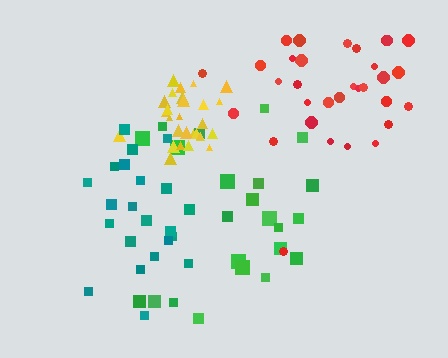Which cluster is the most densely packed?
Yellow.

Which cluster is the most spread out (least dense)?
Green.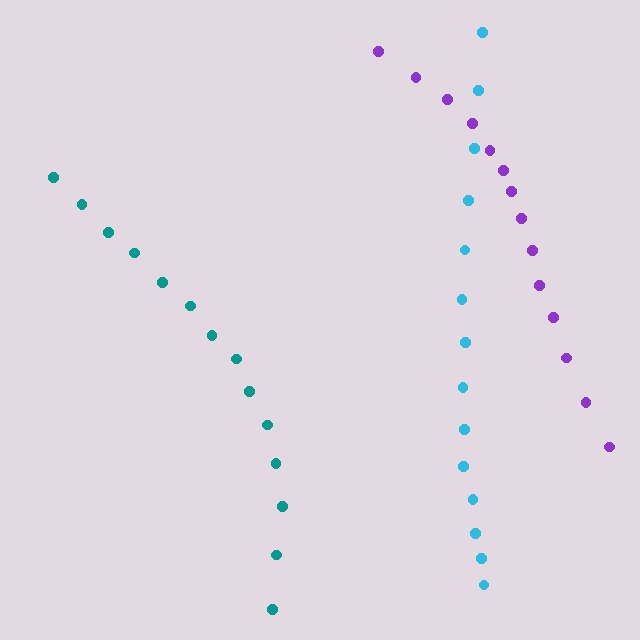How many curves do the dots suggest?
There are 3 distinct paths.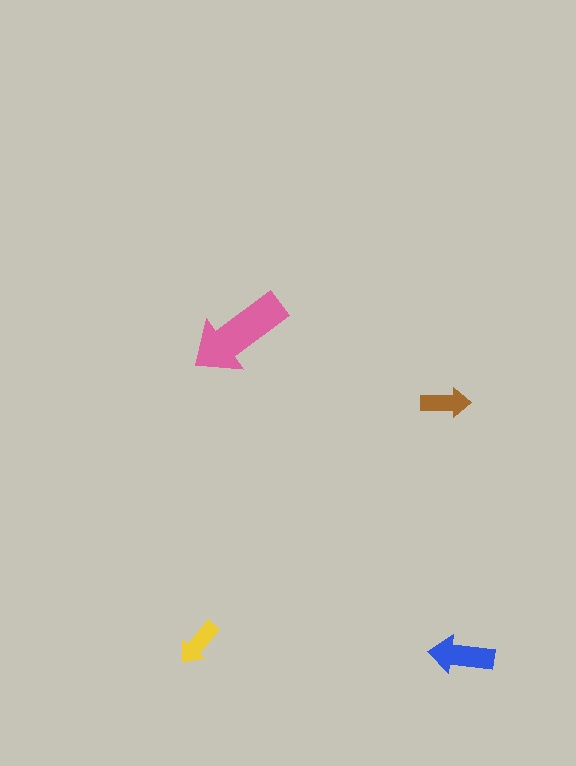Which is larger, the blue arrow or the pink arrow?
The pink one.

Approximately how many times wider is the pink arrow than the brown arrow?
About 2 times wider.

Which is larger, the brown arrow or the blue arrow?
The blue one.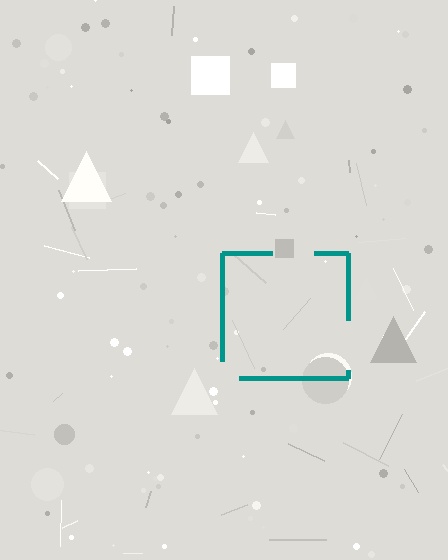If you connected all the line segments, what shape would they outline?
They would outline a square.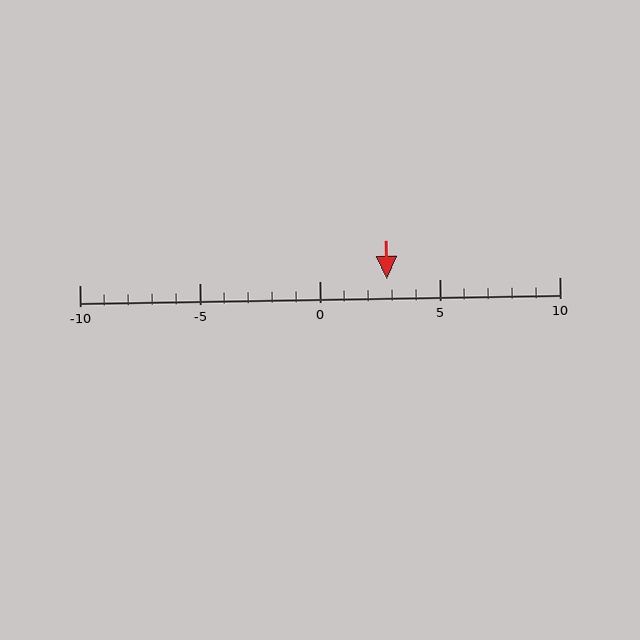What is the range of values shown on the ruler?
The ruler shows values from -10 to 10.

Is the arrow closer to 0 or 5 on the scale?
The arrow is closer to 5.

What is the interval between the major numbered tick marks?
The major tick marks are spaced 5 units apart.